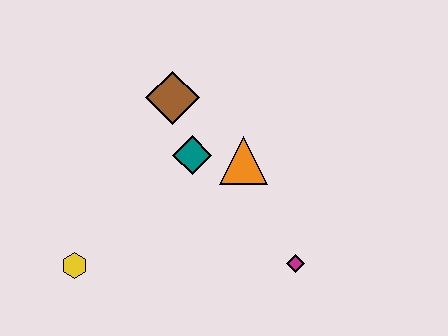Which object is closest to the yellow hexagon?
The teal diamond is closest to the yellow hexagon.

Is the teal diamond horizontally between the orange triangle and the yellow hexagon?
Yes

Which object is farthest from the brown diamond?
The magenta diamond is farthest from the brown diamond.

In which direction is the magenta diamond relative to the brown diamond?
The magenta diamond is below the brown diamond.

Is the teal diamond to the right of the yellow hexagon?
Yes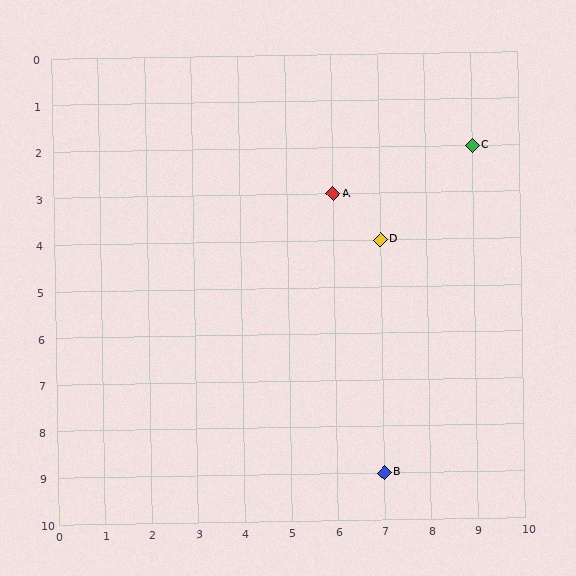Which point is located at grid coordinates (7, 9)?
Point B is at (7, 9).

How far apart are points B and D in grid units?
Points B and D are 5 rows apart.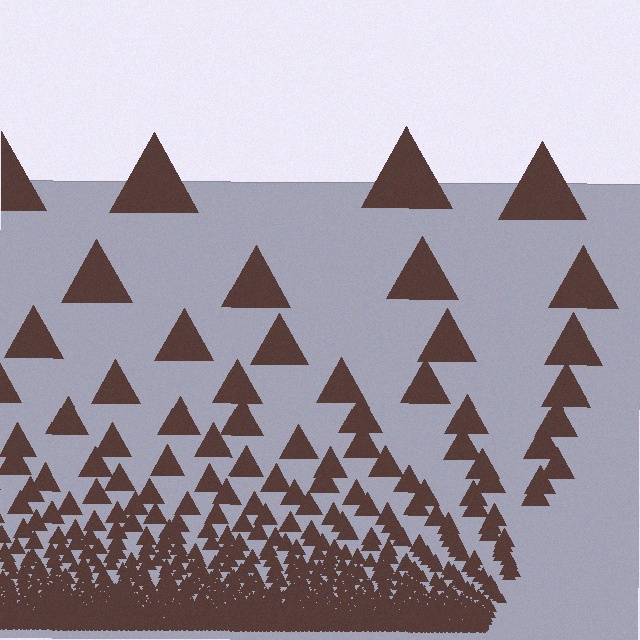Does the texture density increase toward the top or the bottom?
Density increases toward the bottom.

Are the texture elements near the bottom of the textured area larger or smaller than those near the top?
Smaller. The gradient is inverted — elements near the bottom are smaller and denser.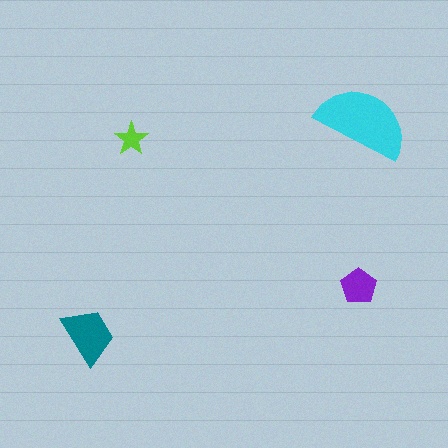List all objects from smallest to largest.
The lime star, the purple pentagon, the teal trapezoid, the cyan semicircle.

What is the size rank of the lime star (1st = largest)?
4th.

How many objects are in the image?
There are 4 objects in the image.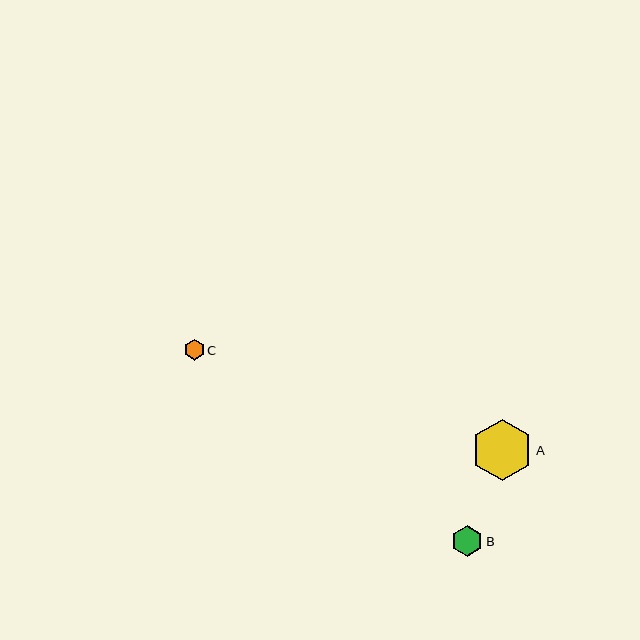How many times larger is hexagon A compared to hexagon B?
Hexagon A is approximately 2.0 times the size of hexagon B.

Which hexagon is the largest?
Hexagon A is the largest with a size of approximately 61 pixels.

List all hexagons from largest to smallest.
From largest to smallest: A, B, C.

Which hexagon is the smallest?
Hexagon C is the smallest with a size of approximately 20 pixels.